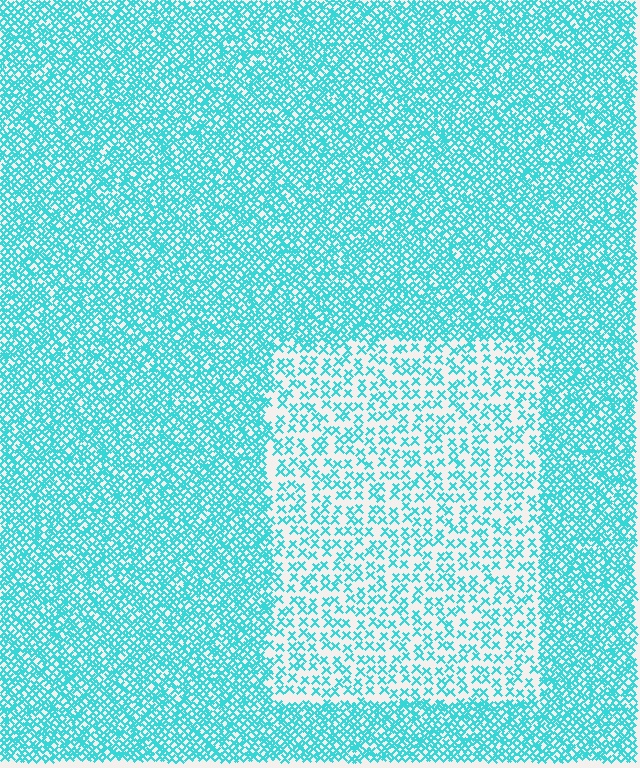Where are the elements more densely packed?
The elements are more densely packed outside the rectangle boundary.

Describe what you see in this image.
The image contains small cyan elements arranged at two different densities. A rectangle-shaped region is visible where the elements are less densely packed than the surrounding area.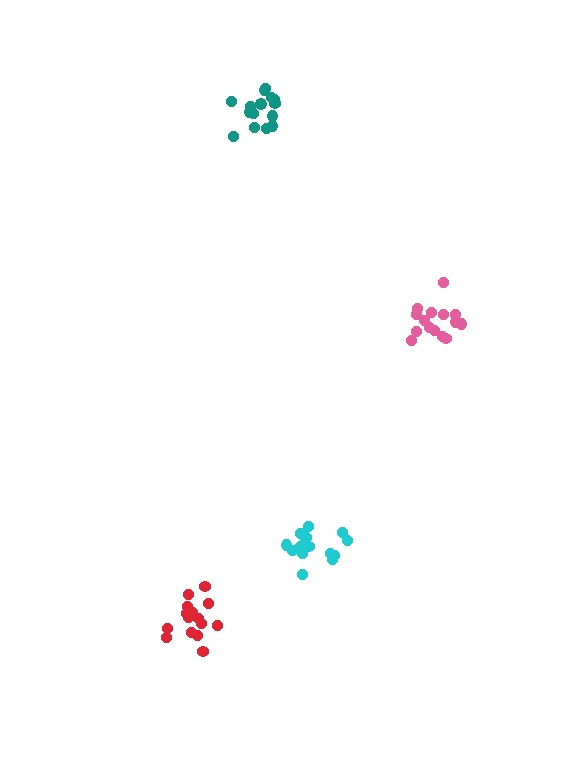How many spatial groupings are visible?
There are 4 spatial groupings.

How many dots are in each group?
Group 1: 15 dots, Group 2: 15 dots, Group 3: 15 dots, Group 4: 15 dots (60 total).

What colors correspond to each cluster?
The clusters are colored: teal, pink, red, cyan.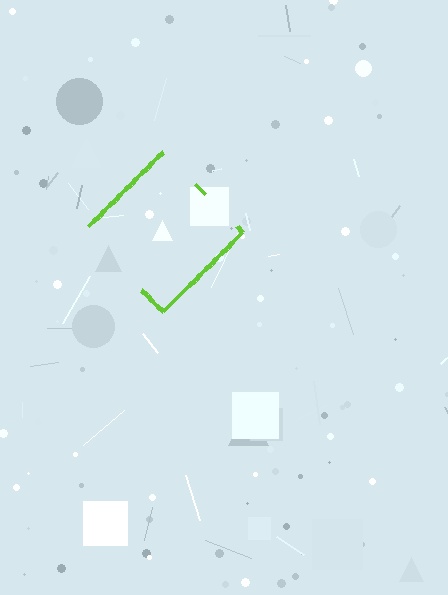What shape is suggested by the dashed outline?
The dashed outline suggests a diamond.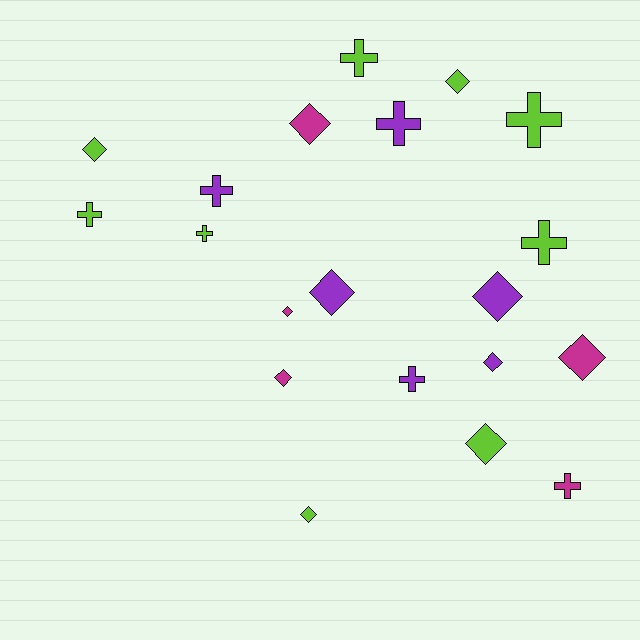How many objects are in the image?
There are 20 objects.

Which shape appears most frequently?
Diamond, with 11 objects.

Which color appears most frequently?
Lime, with 9 objects.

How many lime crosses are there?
There are 5 lime crosses.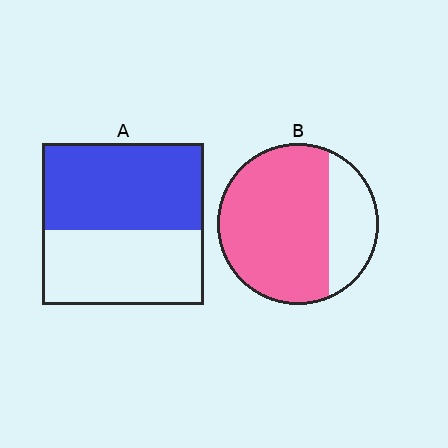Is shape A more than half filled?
Roughly half.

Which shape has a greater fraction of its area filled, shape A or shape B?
Shape B.